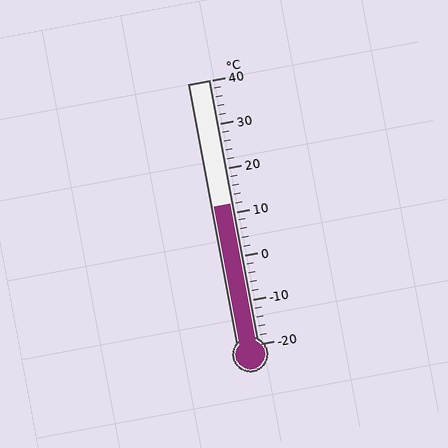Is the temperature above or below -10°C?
The temperature is above -10°C.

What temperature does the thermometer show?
The thermometer shows approximately 12°C.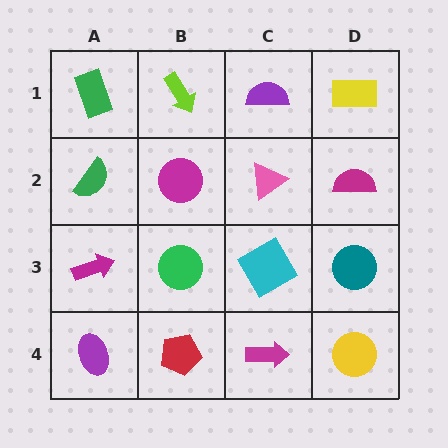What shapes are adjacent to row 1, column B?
A magenta circle (row 2, column B), a green rectangle (row 1, column A), a purple semicircle (row 1, column C).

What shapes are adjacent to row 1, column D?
A magenta semicircle (row 2, column D), a purple semicircle (row 1, column C).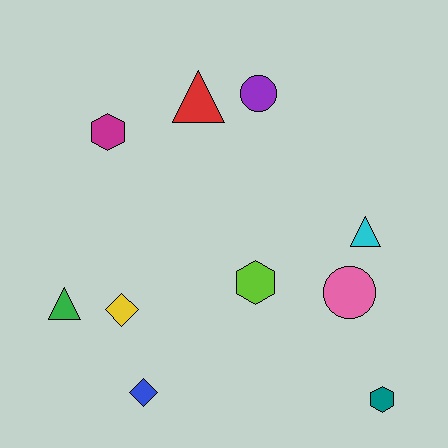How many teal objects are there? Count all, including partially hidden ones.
There is 1 teal object.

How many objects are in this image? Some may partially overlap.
There are 10 objects.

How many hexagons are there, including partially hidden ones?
There are 3 hexagons.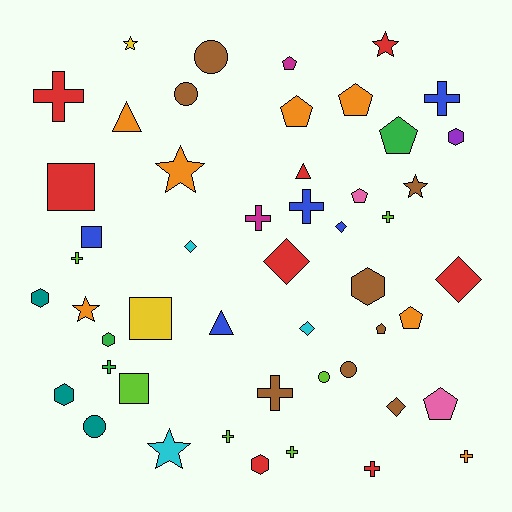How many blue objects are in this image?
There are 5 blue objects.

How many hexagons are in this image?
There are 6 hexagons.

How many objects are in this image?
There are 50 objects.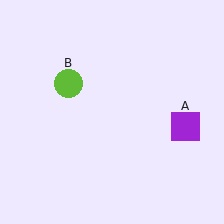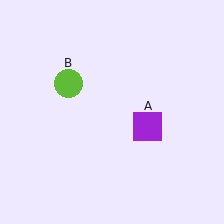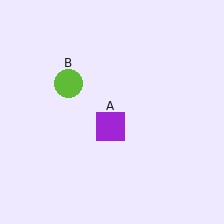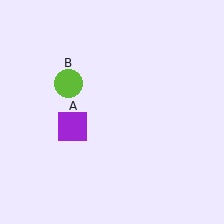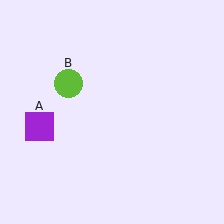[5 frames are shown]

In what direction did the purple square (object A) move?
The purple square (object A) moved left.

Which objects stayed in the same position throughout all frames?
Lime circle (object B) remained stationary.